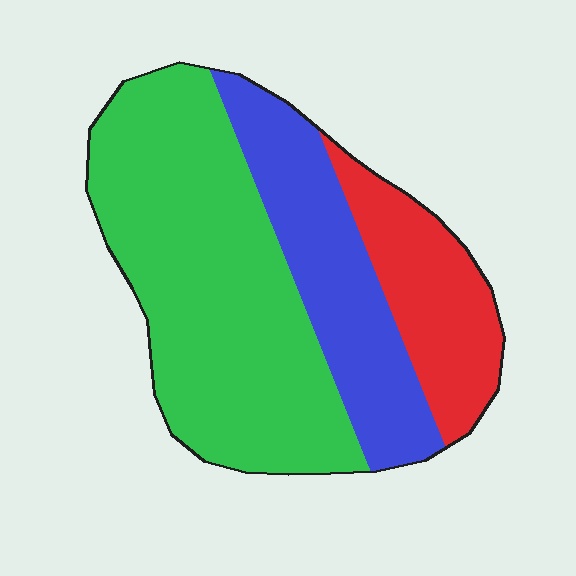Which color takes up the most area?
Green, at roughly 55%.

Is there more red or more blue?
Blue.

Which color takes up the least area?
Red, at roughly 20%.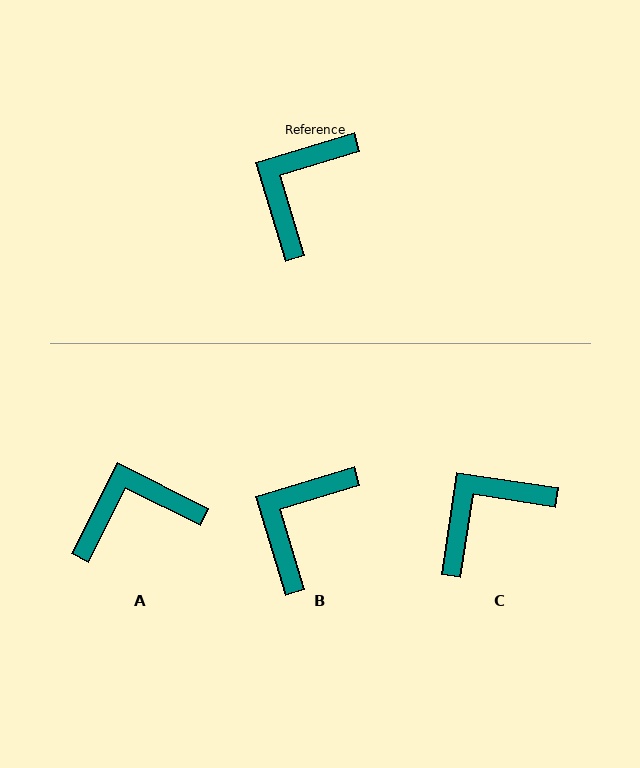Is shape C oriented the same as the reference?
No, it is off by about 25 degrees.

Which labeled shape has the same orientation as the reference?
B.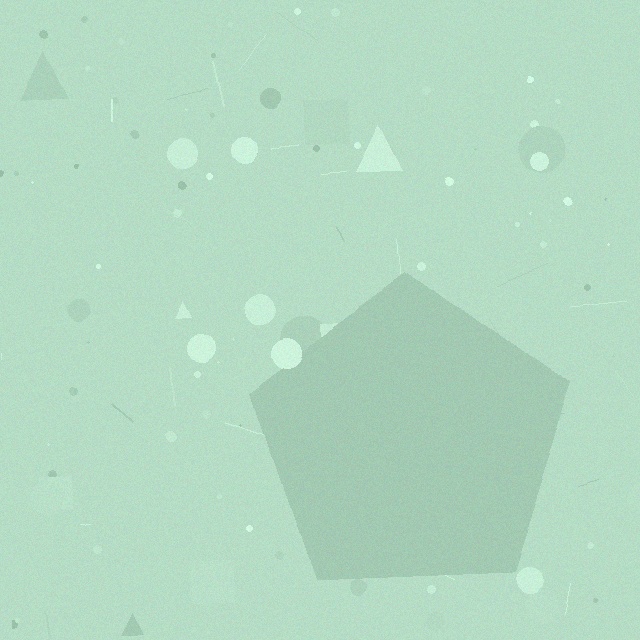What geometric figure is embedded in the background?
A pentagon is embedded in the background.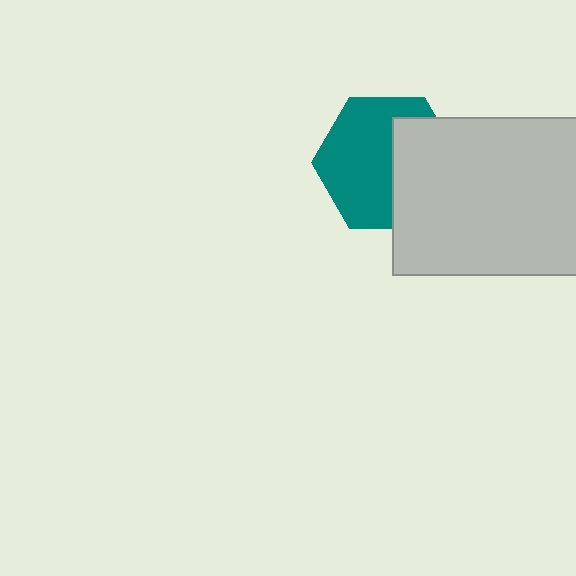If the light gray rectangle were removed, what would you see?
You would see the complete teal hexagon.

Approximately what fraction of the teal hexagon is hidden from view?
Roughly 41% of the teal hexagon is hidden behind the light gray rectangle.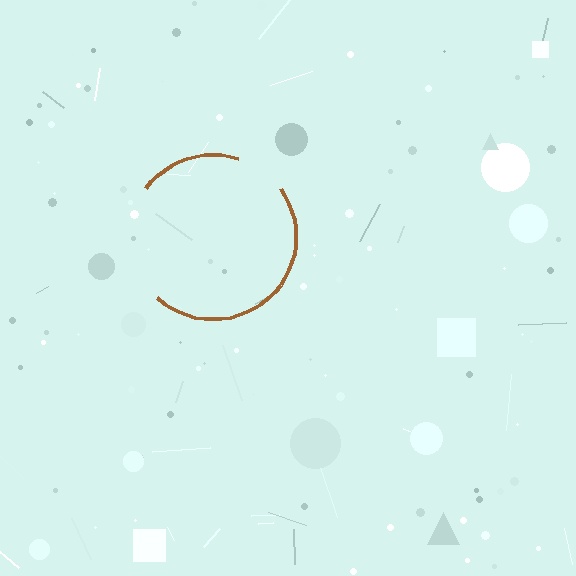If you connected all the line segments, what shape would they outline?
They would outline a circle.